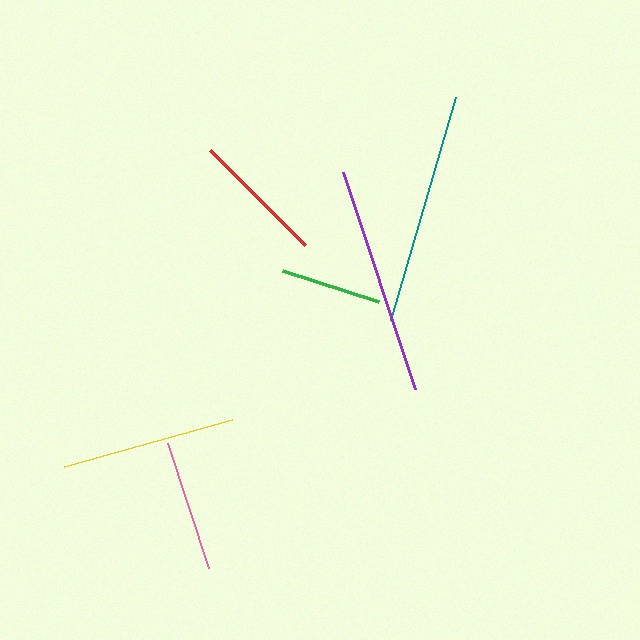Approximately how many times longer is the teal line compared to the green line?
The teal line is approximately 2.3 times the length of the green line.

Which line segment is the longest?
The teal line is the longest at approximately 232 pixels.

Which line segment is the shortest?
The green line is the shortest at approximately 100 pixels.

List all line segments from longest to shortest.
From longest to shortest: teal, purple, yellow, red, pink, green.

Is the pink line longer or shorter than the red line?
The red line is longer than the pink line.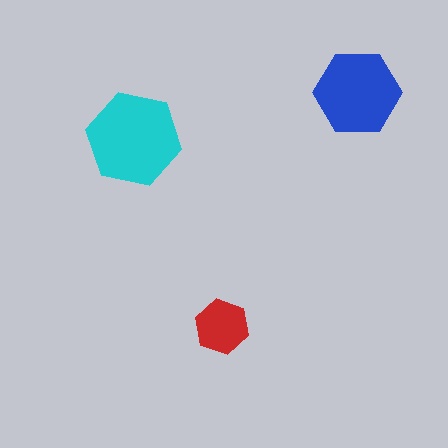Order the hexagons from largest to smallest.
the cyan one, the blue one, the red one.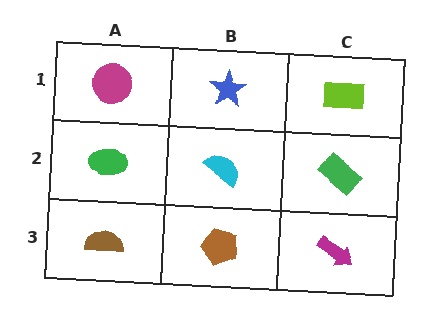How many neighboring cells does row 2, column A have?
3.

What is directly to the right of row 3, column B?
A magenta arrow.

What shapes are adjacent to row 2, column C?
A lime rectangle (row 1, column C), a magenta arrow (row 3, column C), a cyan semicircle (row 2, column B).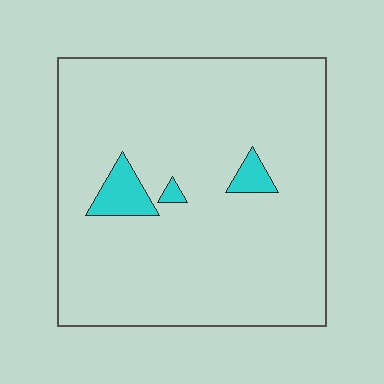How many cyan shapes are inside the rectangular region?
3.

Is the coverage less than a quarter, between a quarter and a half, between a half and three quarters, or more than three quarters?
Less than a quarter.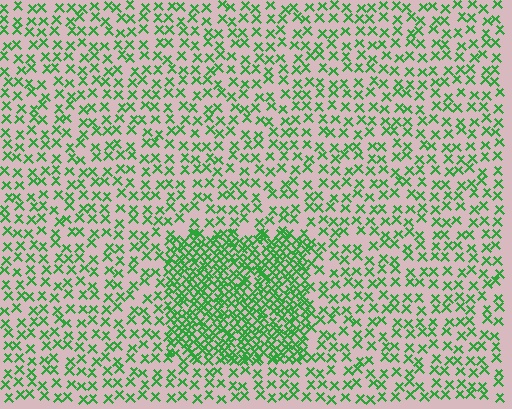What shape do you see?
I see a rectangle.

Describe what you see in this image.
The image contains small green elements arranged at two different densities. A rectangle-shaped region is visible where the elements are more densely packed than the surrounding area.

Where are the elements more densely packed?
The elements are more densely packed inside the rectangle boundary.